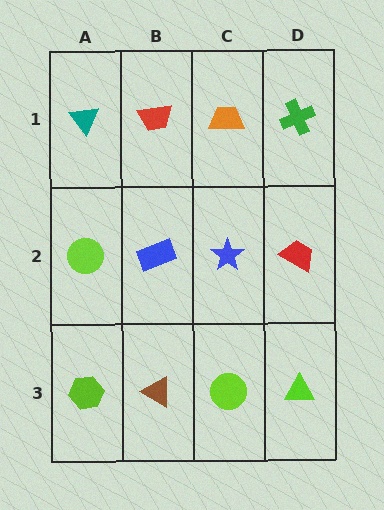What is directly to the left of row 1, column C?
A red trapezoid.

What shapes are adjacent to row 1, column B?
A blue rectangle (row 2, column B), a teal triangle (row 1, column A), an orange trapezoid (row 1, column C).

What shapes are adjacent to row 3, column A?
A lime circle (row 2, column A), a brown triangle (row 3, column B).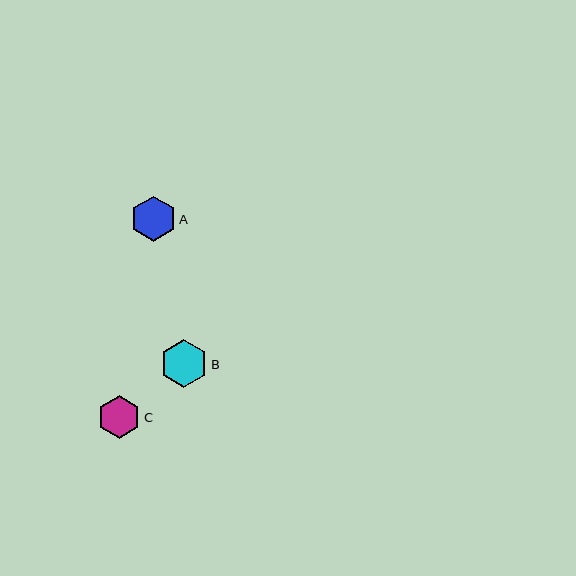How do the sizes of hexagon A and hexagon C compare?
Hexagon A and hexagon C are approximately the same size.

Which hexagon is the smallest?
Hexagon C is the smallest with a size of approximately 43 pixels.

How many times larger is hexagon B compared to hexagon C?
Hexagon B is approximately 1.1 times the size of hexagon C.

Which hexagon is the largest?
Hexagon B is the largest with a size of approximately 48 pixels.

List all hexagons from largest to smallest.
From largest to smallest: B, A, C.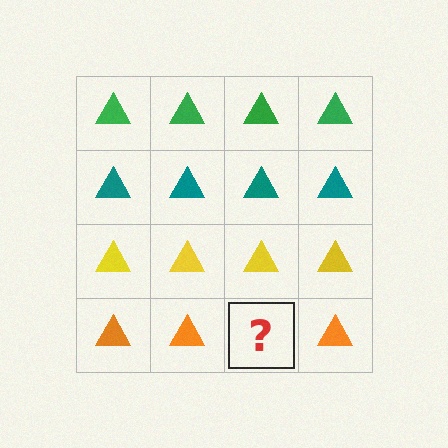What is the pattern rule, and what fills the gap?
The rule is that each row has a consistent color. The gap should be filled with an orange triangle.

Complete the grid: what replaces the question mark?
The question mark should be replaced with an orange triangle.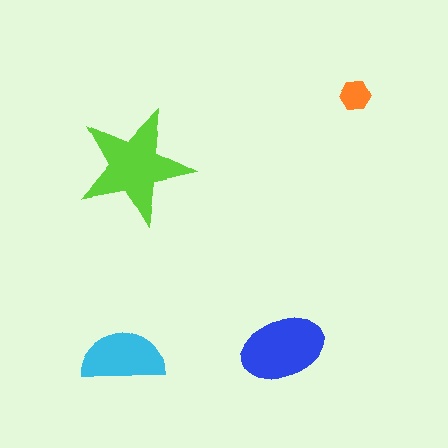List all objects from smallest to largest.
The orange hexagon, the cyan semicircle, the blue ellipse, the lime star.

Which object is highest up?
The orange hexagon is topmost.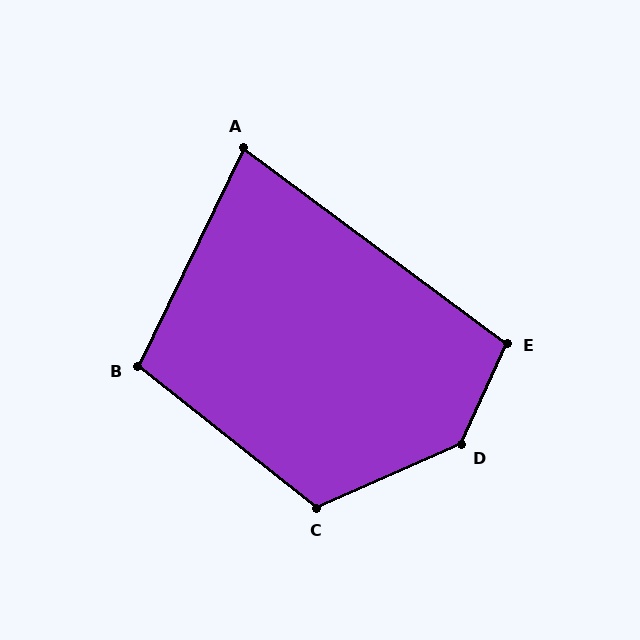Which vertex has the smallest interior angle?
A, at approximately 79 degrees.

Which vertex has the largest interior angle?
D, at approximately 138 degrees.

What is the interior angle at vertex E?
Approximately 102 degrees (obtuse).